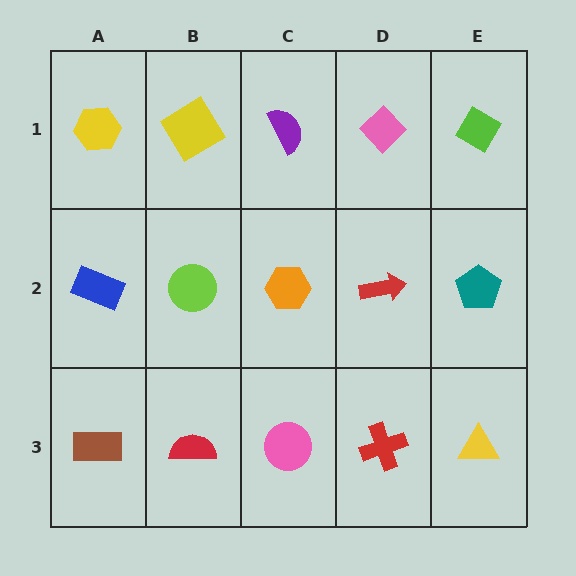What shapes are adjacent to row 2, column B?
A yellow diamond (row 1, column B), a red semicircle (row 3, column B), a blue rectangle (row 2, column A), an orange hexagon (row 2, column C).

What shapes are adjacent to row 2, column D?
A pink diamond (row 1, column D), a red cross (row 3, column D), an orange hexagon (row 2, column C), a teal pentagon (row 2, column E).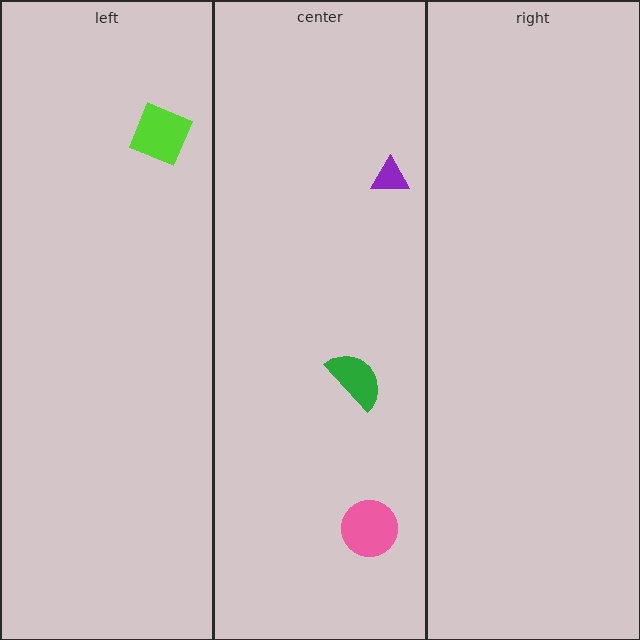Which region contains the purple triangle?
The center region.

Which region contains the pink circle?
The center region.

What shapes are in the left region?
The lime diamond.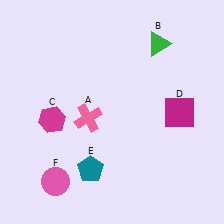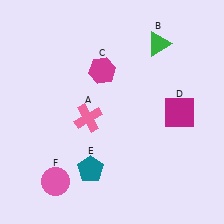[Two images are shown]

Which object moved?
The magenta hexagon (C) moved right.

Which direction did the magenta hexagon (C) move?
The magenta hexagon (C) moved right.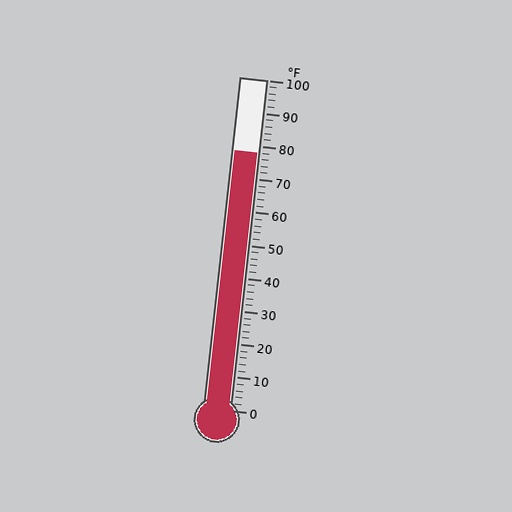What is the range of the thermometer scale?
The thermometer scale ranges from 0°F to 100°F.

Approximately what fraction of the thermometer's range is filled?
The thermometer is filled to approximately 80% of its range.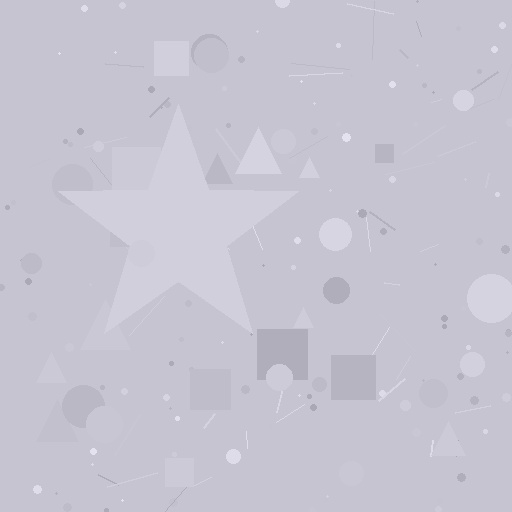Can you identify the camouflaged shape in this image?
The camouflaged shape is a star.